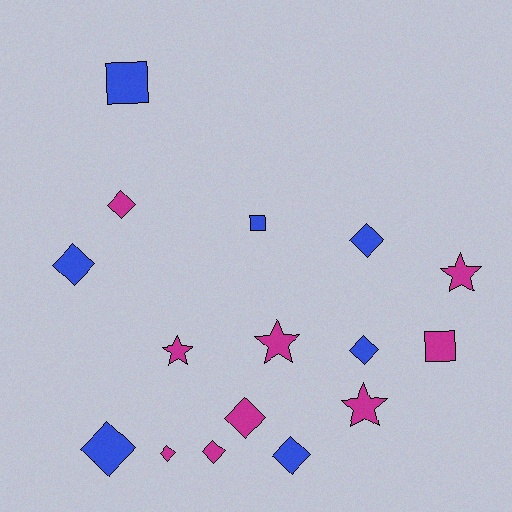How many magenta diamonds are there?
There are 4 magenta diamonds.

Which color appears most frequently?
Magenta, with 9 objects.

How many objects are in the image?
There are 16 objects.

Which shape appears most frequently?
Diamond, with 9 objects.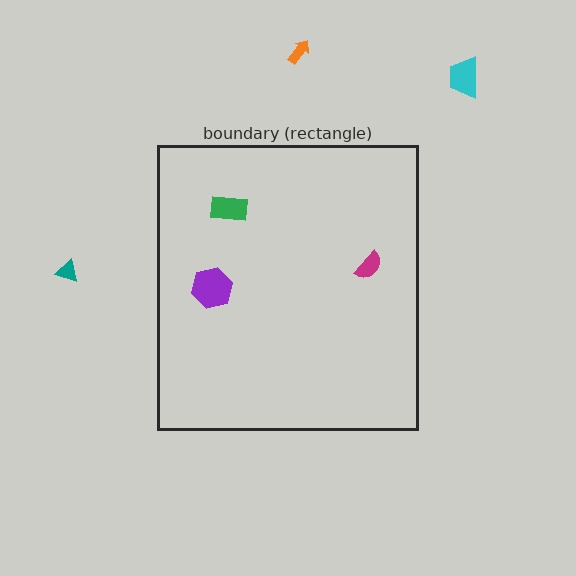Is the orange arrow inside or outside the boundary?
Outside.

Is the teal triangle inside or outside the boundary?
Outside.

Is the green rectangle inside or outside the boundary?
Inside.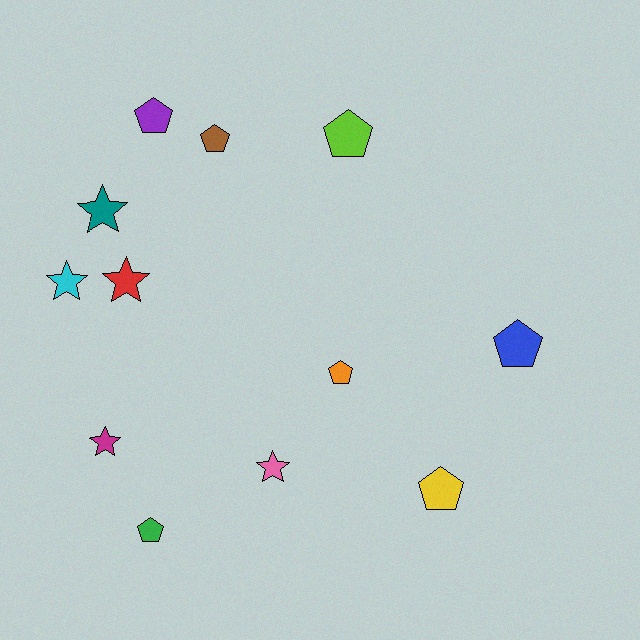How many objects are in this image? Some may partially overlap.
There are 12 objects.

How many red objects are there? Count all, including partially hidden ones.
There is 1 red object.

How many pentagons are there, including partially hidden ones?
There are 7 pentagons.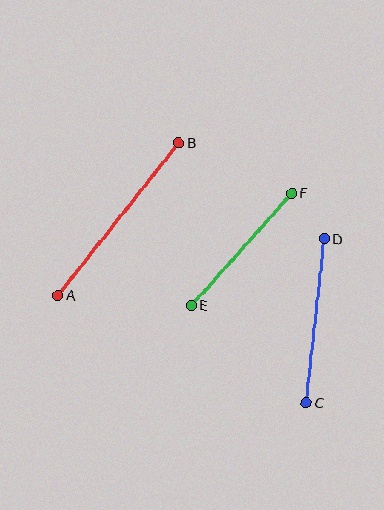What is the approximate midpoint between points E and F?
The midpoint is at approximately (241, 249) pixels.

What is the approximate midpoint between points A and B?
The midpoint is at approximately (118, 219) pixels.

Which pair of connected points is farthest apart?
Points A and B are farthest apart.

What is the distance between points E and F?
The distance is approximately 151 pixels.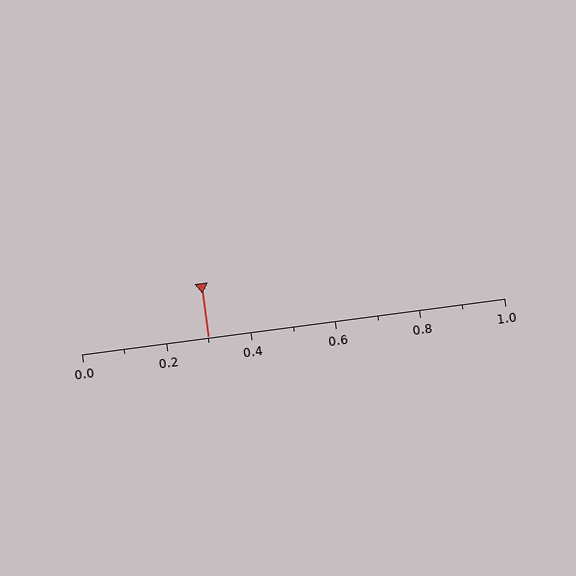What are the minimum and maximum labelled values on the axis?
The axis runs from 0.0 to 1.0.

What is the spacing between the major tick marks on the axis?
The major ticks are spaced 0.2 apart.